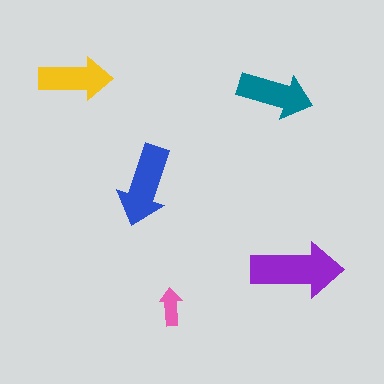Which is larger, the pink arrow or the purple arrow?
The purple one.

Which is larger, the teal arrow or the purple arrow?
The purple one.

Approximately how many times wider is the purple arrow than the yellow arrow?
About 1.5 times wider.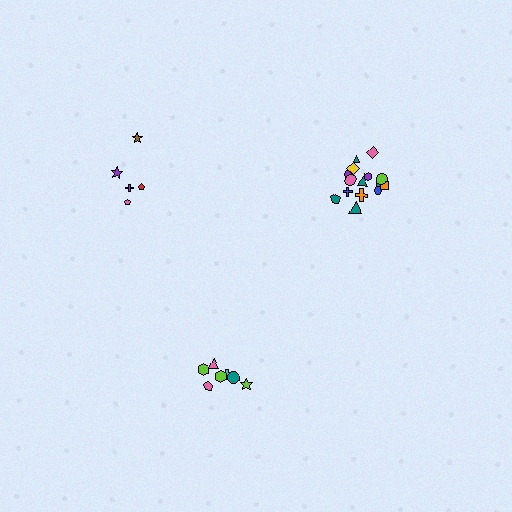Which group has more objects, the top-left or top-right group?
The top-right group.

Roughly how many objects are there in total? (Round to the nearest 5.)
Roughly 25 objects in total.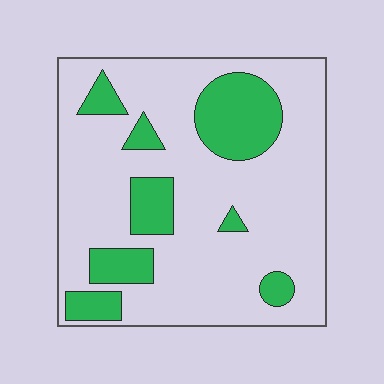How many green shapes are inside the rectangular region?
8.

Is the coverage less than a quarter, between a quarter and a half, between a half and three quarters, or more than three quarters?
Less than a quarter.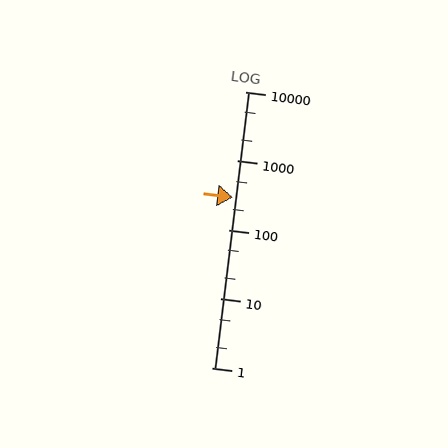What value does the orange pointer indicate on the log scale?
The pointer indicates approximately 290.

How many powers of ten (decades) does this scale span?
The scale spans 4 decades, from 1 to 10000.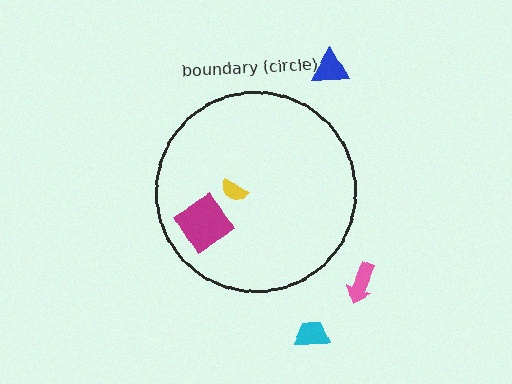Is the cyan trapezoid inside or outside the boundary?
Outside.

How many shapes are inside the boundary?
2 inside, 3 outside.